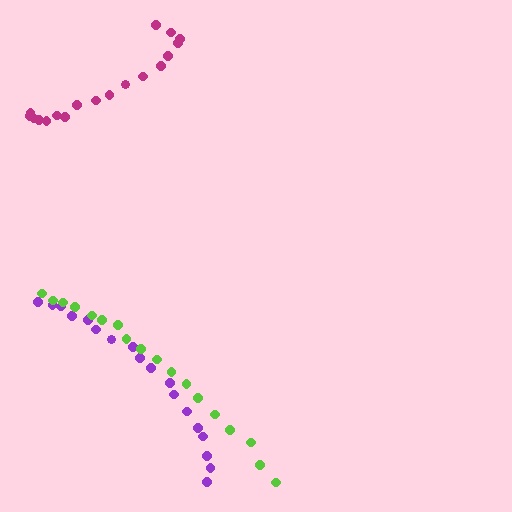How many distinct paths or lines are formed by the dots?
There are 3 distinct paths.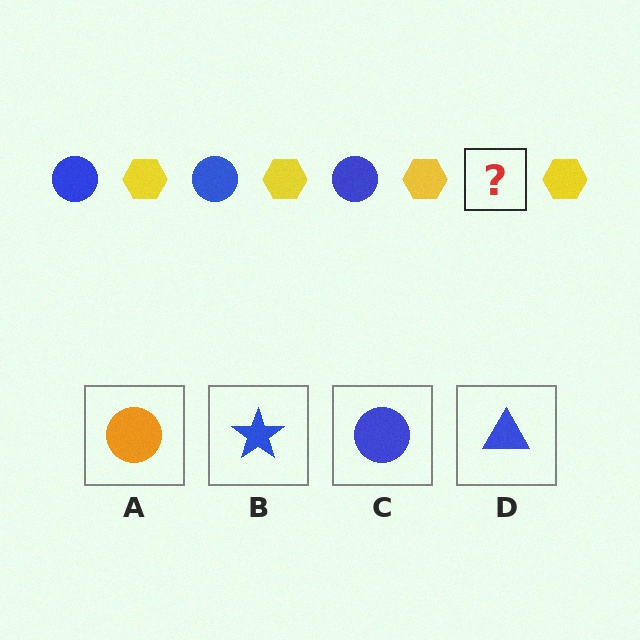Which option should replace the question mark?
Option C.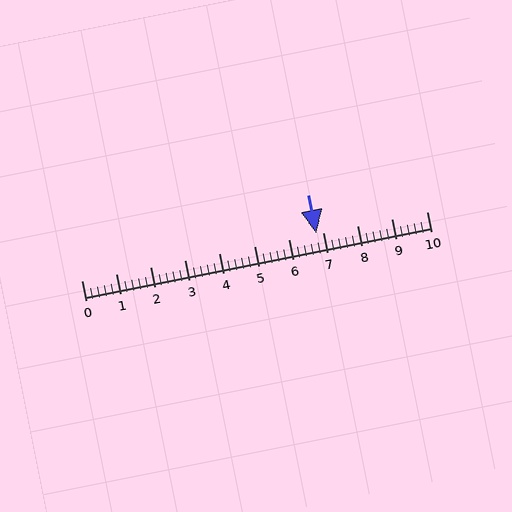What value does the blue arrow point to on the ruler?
The blue arrow points to approximately 6.8.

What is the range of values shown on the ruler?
The ruler shows values from 0 to 10.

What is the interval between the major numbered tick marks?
The major tick marks are spaced 1 units apart.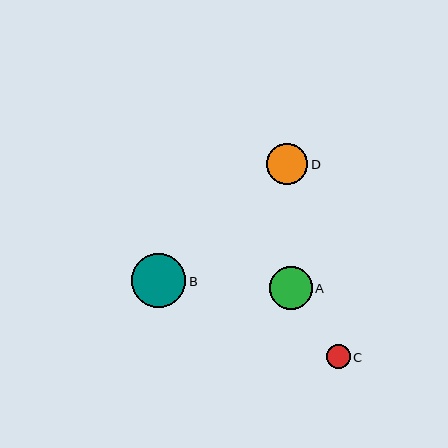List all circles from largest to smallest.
From largest to smallest: B, A, D, C.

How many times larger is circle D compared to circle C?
Circle D is approximately 1.8 times the size of circle C.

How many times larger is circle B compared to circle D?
Circle B is approximately 1.3 times the size of circle D.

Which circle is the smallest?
Circle C is the smallest with a size of approximately 23 pixels.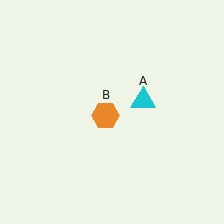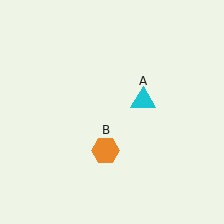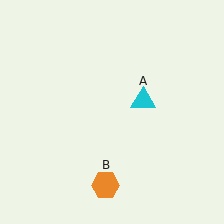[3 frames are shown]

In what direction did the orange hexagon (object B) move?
The orange hexagon (object B) moved down.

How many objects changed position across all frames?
1 object changed position: orange hexagon (object B).